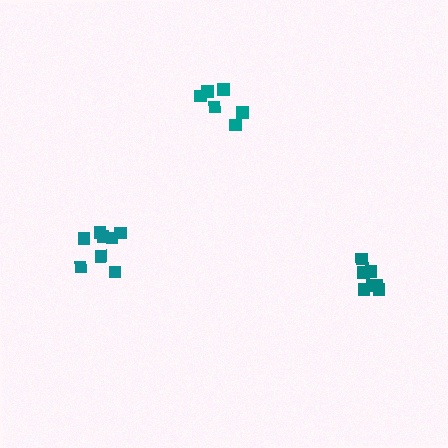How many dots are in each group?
Group 1: 8 dots, Group 2: 7 dots, Group 3: 6 dots (21 total).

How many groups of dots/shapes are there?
There are 3 groups.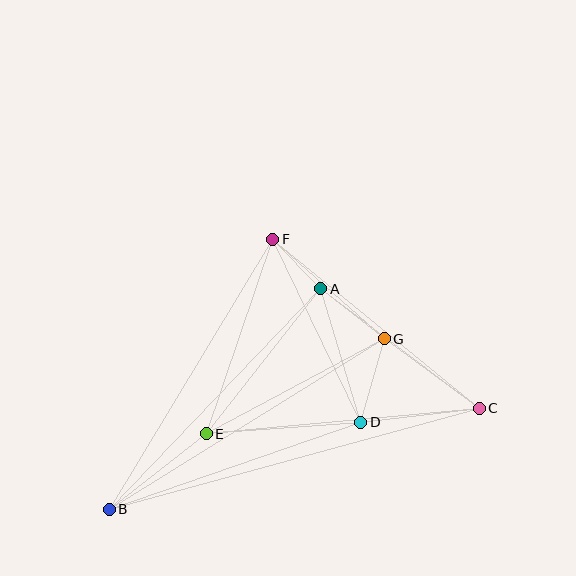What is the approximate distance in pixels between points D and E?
The distance between D and E is approximately 155 pixels.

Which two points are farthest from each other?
Points B and C are farthest from each other.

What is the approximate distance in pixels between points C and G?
The distance between C and G is approximately 118 pixels.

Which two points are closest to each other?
Points A and F are closest to each other.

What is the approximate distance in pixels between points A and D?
The distance between A and D is approximately 140 pixels.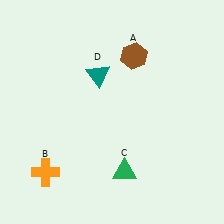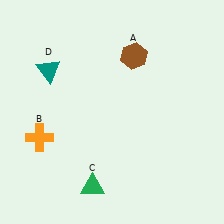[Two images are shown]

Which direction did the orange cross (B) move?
The orange cross (B) moved up.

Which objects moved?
The objects that moved are: the orange cross (B), the green triangle (C), the teal triangle (D).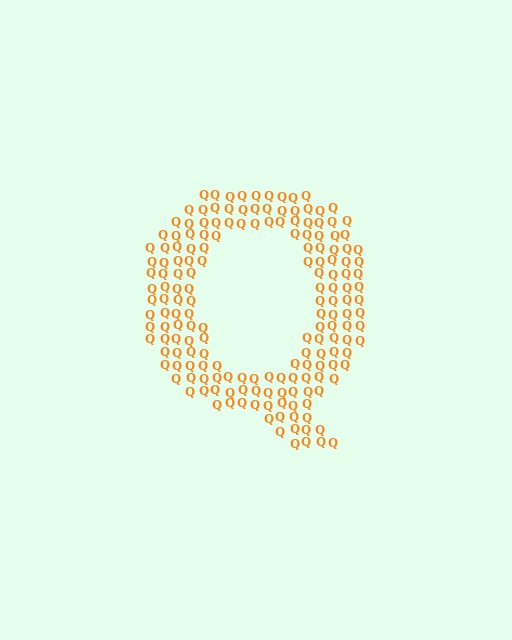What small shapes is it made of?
It is made of small letter Q's.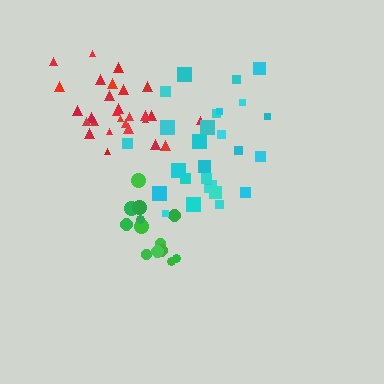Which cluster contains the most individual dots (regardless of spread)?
Cyan (29).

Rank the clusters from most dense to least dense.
red, green, cyan.